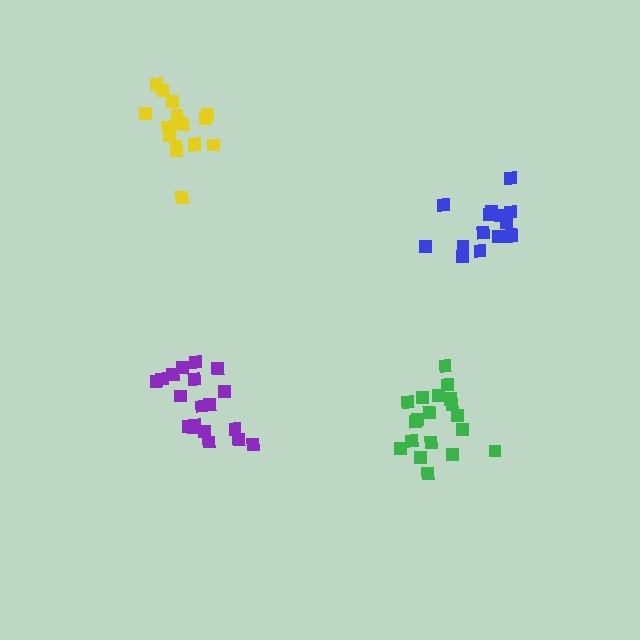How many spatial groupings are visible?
There are 4 spatial groupings.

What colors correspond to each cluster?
The clusters are colored: yellow, green, blue, purple.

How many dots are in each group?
Group 1: 17 dots, Group 2: 19 dots, Group 3: 16 dots, Group 4: 19 dots (71 total).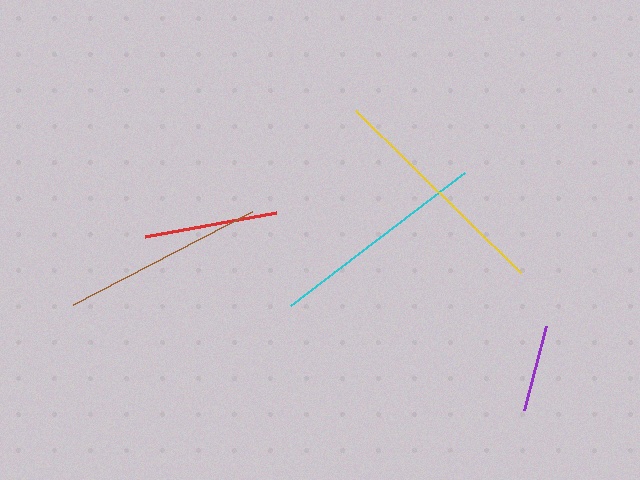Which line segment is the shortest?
The purple line is the shortest at approximately 86 pixels.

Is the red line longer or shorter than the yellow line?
The yellow line is longer than the red line.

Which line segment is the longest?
The yellow line is the longest at approximately 231 pixels.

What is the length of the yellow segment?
The yellow segment is approximately 231 pixels long.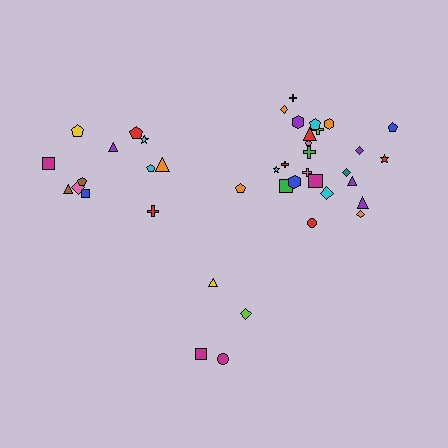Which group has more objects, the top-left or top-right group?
The top-right group.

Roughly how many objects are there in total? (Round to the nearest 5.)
Roughly 40 objects in total.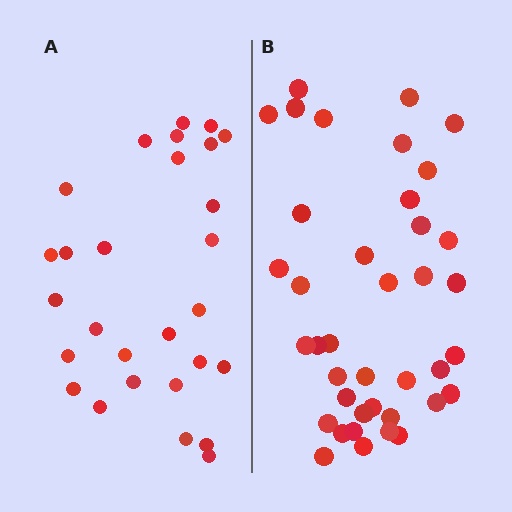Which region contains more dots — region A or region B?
Region B (the right region) has more dots.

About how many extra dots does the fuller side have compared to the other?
Region B has roughly 12 or so more dots than region A.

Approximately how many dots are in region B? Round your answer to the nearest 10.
About 40 dots. (The exact count is 39, which rounds to 40.)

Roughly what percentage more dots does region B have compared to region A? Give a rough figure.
About 40% more.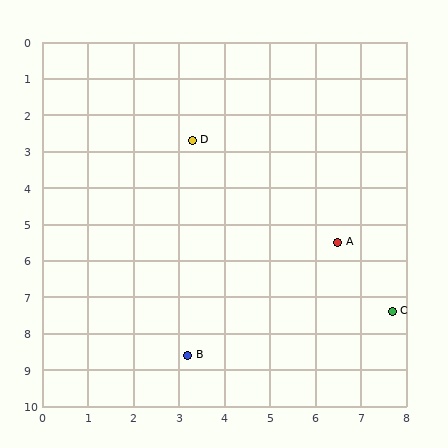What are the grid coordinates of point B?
Point B is at approximately (3.2, 8.6).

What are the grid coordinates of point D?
Point D is at approximately (3.3, 2.7).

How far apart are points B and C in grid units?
Points B and C are about 4.7 grid units apart.